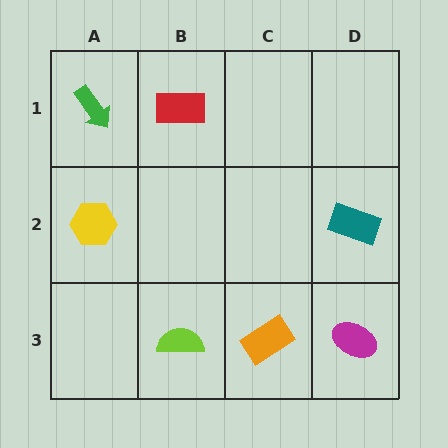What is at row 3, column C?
An orange rectangle.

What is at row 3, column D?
A magenta ellipse.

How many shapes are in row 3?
3 shapes.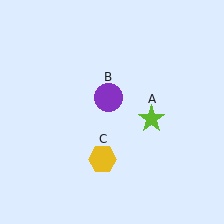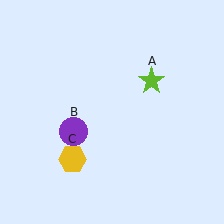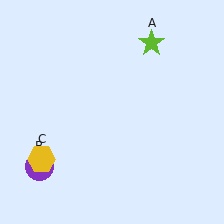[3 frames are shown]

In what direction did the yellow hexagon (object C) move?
The yellow hexagon (object C) moved left.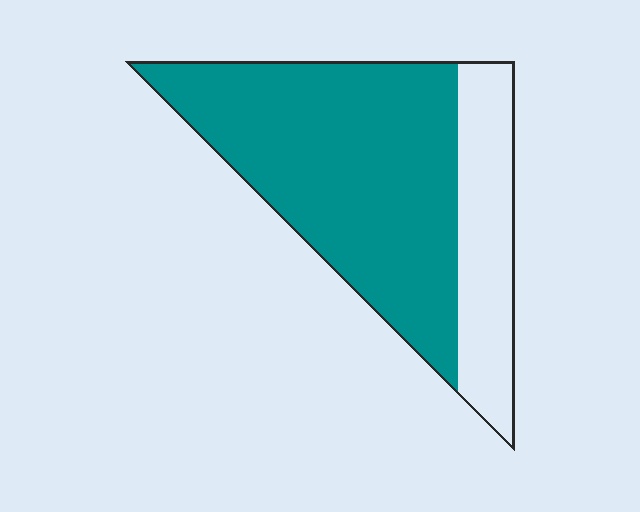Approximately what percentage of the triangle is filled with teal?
Approximately 75%.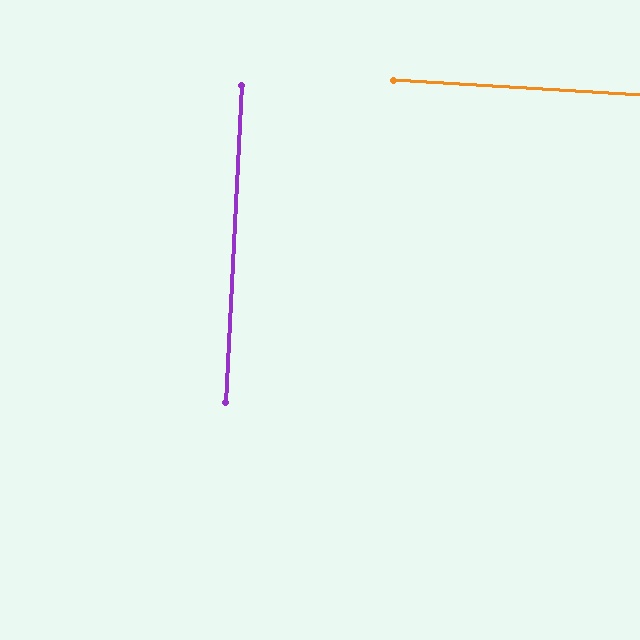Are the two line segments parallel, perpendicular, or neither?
Perpendicular — they meet at approximately 89°.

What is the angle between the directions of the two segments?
Approximately 89 degrees.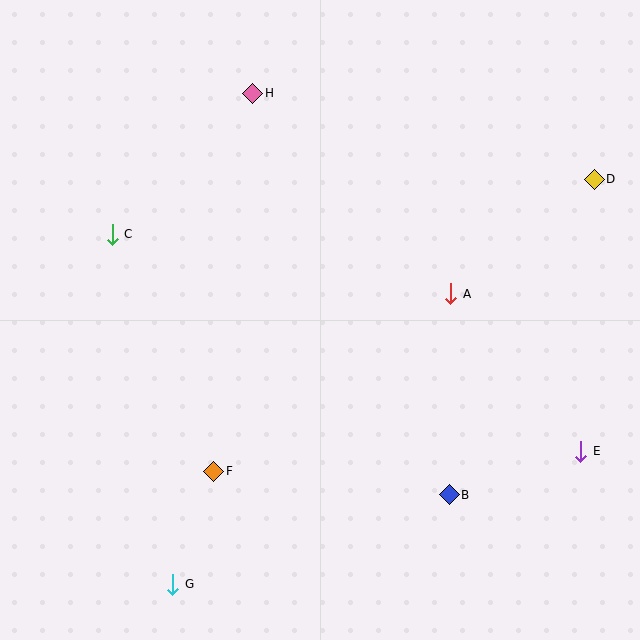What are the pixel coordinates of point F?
Point F is at (214, 471).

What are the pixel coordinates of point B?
Point B is at (449, 495).